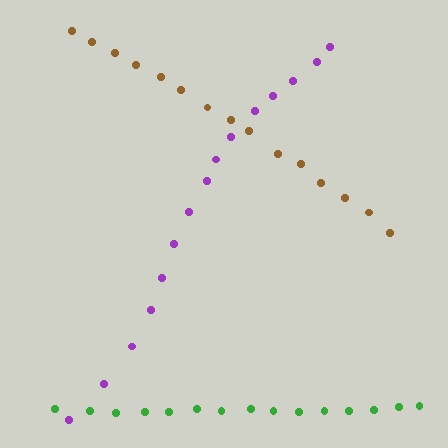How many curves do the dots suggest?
There are 3 distinct paths.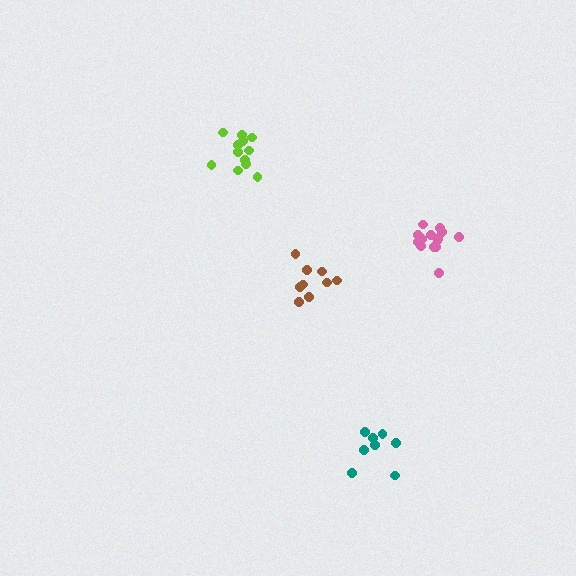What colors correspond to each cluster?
The clusters are colored: lime, teal, pink, brown.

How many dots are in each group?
Group 1: 12 dots, Group 2: 8 dots, Group 3: 14 dots, Group 4: 9 dots (43 total).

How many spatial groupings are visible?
There are 4 spatial groupings.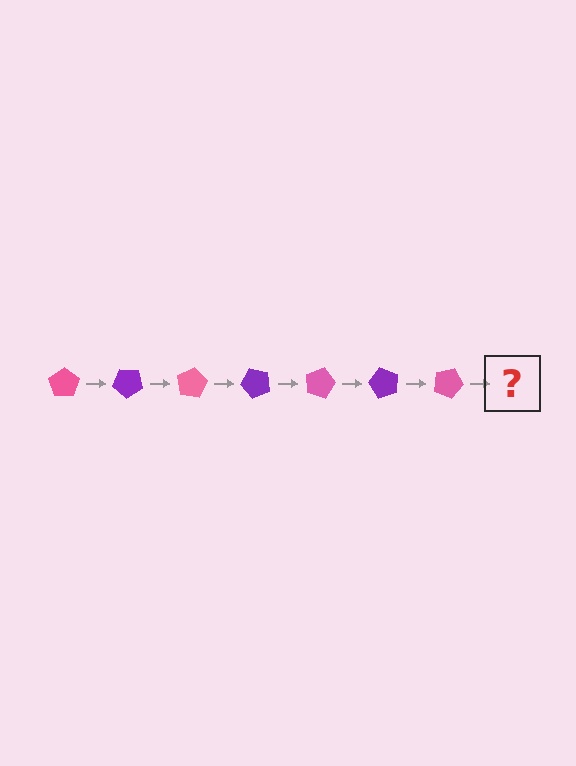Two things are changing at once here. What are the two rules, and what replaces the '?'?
The two rules are that it rotates 40 degrees each step and the color cycles through pink and purple. The '?' should be a purple pentagon, rotated 280 degrees from the start.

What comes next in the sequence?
The next element should be a purple pentagon, rotated 280 degrees from the start.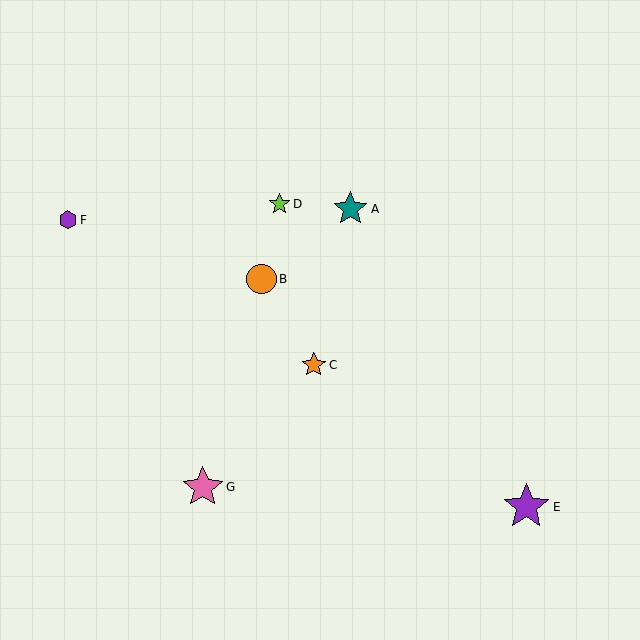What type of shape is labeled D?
Shape D is a lime star.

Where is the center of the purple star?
The center of the purple star is at (526, 507).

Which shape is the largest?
The purple star (labeled E) is the largest.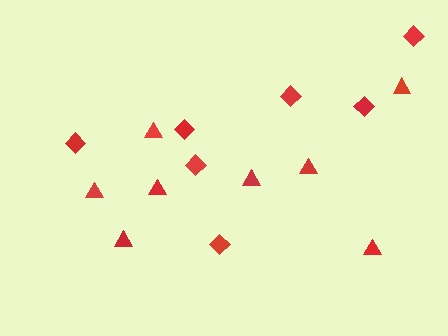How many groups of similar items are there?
There are 2 groups: one group of triangles (8) and one group of diamonds (7).